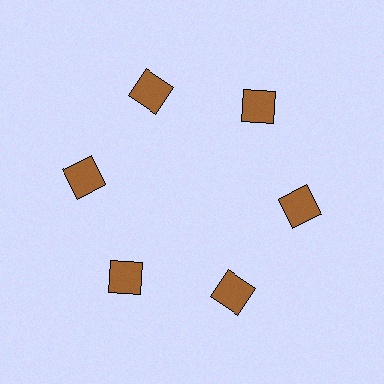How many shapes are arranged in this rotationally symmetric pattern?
There are 6 shapes, arranged in 6 groups of 1.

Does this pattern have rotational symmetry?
Yes, this pattern has 6-fold rotational symmetry. It looks the same after rotating 60 degrees around the center.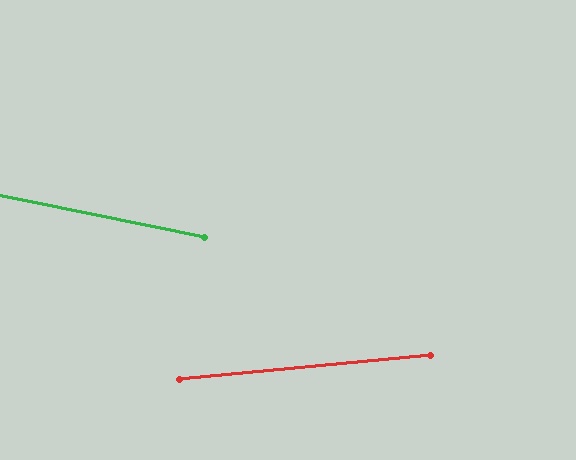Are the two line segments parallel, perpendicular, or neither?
Neither parallel nor perpendicular — they differ by about 17°.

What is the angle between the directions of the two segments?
Approximately 17 degrees.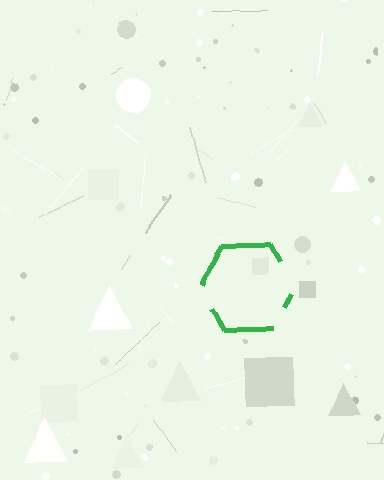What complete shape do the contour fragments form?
The contour fragments form a hexagon.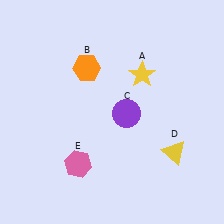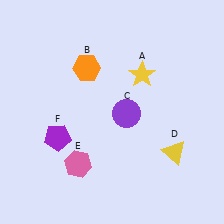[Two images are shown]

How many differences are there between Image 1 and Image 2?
There is 1 difference between the two images.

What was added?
A purple pentagon (F) was added in Image 2.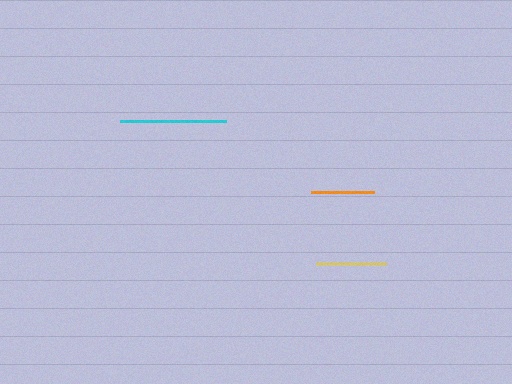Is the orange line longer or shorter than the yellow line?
The yellow line is longer than the orange line.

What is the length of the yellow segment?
The yellow segment is approximately 70 pixels long.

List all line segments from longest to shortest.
From longest to shortest: cyan, yellow, orange.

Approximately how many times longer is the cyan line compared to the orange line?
The cyan line is approximately 1.7 times the length of the orange line.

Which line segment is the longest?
The cyan line is the longest at approximately 106 pixels.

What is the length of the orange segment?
The orange segment is approximately 63 pixels long.